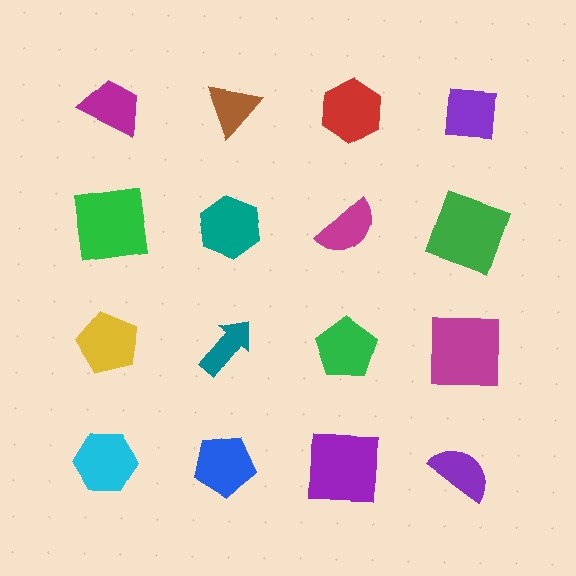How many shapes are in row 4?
4 shapes.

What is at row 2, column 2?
A teal hexagon.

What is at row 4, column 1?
A cyan hexagon.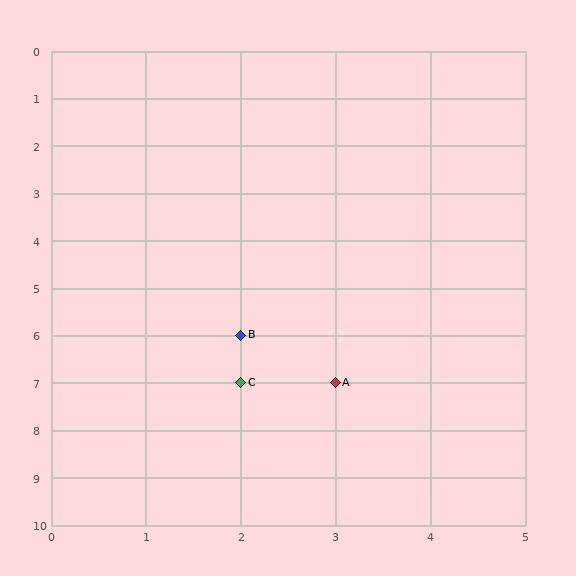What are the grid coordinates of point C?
Point C is at grid coordinates (2, 7).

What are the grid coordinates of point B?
Point B is at grid coordinates (2, 6).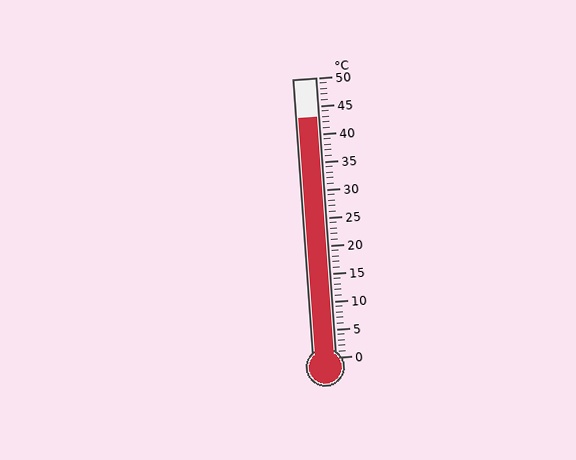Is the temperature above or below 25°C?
The temperature is above 25°C.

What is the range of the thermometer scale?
The thermometer scale ranges from 0°C to 50°C.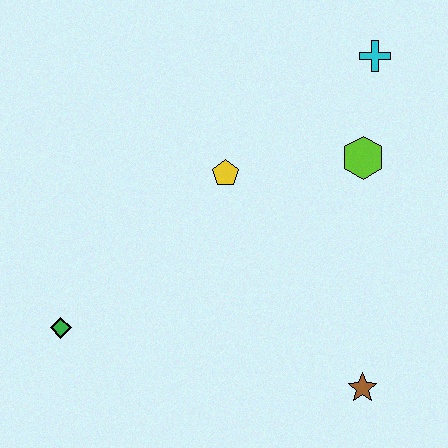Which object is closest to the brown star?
The lime hexagon is closest to the brown star.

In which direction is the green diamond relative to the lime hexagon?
The green diamond is to the left of the lime hexagon.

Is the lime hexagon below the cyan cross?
Yes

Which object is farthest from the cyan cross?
The green diamond is farthest from the cyan cross.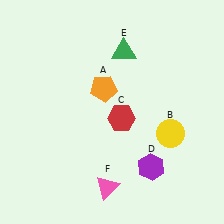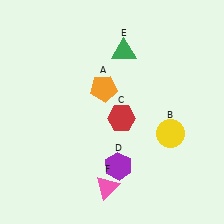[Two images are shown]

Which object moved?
The purple hexagon (D) moved left.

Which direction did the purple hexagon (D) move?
The purple hexagon (D) moved left.